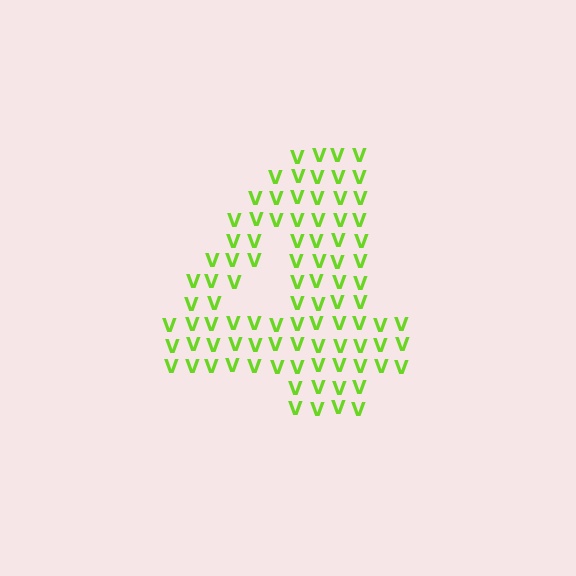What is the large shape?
The large shape is the digit 4.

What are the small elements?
The small elements are letter V's.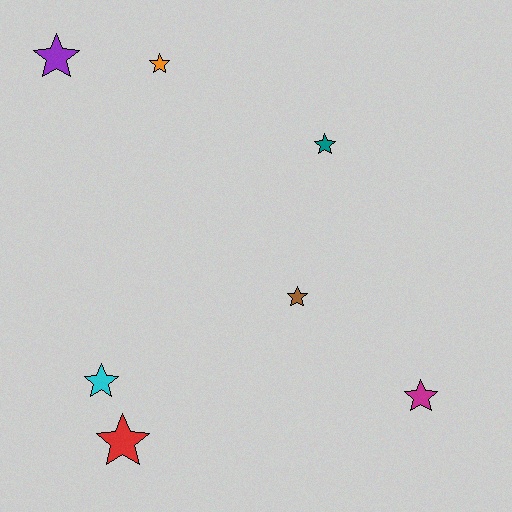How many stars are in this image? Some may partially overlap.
There are 7 stars.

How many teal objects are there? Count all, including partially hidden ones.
There is 1 teal object.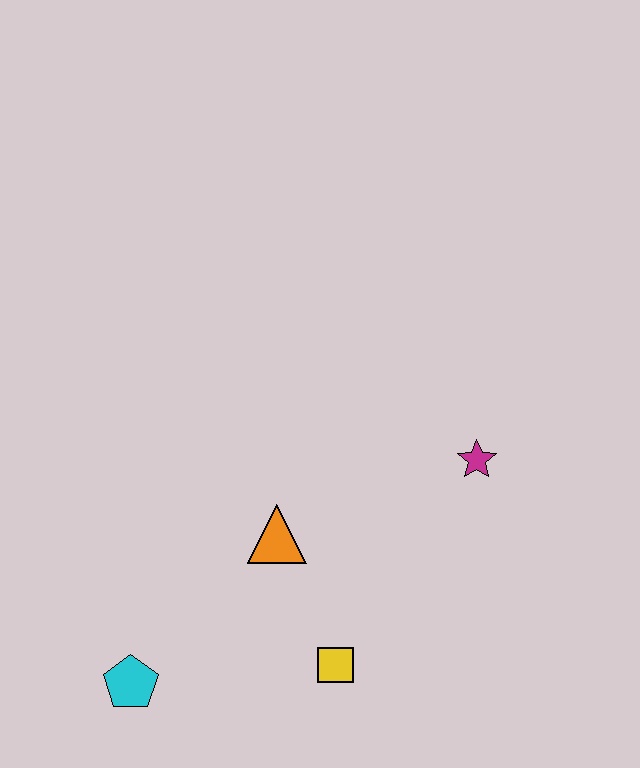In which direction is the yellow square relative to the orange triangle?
The yellow square is below the orange triangle.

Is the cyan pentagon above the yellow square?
No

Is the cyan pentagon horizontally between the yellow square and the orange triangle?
No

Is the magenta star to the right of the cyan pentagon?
Yes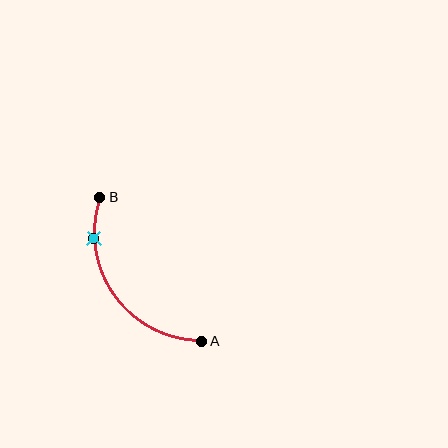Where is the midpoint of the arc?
The arc midpoint is the point on the curve farthest from the straight line joining A and B. It sits below and to the left of that line.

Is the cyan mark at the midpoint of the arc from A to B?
No. The cyan mark lies on the arc but is closer to endpoint B. The arc midpoint would be at the point on the curve equidistant along the arc from both A and B.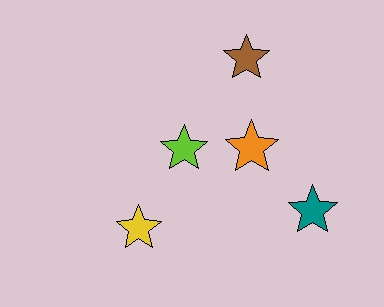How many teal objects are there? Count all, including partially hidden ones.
There is 1 teal object.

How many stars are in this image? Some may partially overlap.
There are 5 stars.